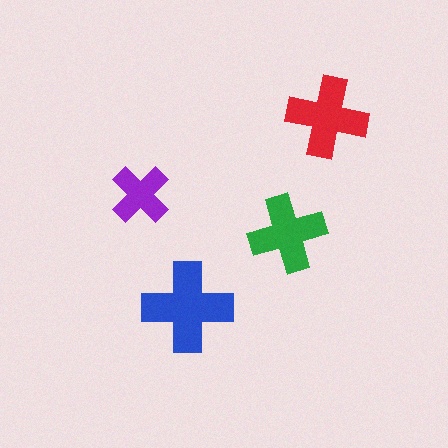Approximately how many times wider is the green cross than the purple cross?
About 1.5 times wider.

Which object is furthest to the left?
The purple cross is leftmost.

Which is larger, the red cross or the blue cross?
The blue one.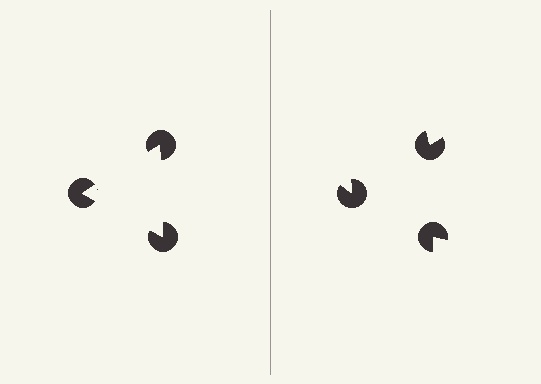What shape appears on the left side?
An illusory triangle.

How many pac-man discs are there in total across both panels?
6 — 3 on each side.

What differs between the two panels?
The pac-man discs are positioned identically on both sides; only the wedge orientations differ. On the left they align to a triangle; on the right they are misaligned.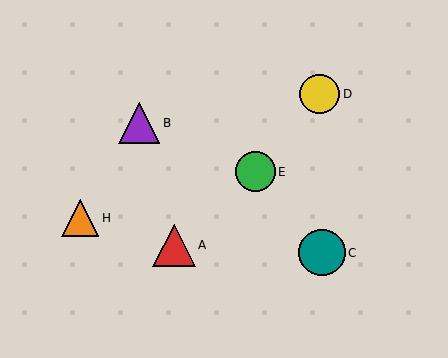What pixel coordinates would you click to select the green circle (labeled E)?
Click at (256, 172) to select the green circle E.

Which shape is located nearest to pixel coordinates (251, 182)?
The green circle (labeled E) at (256, 172) is nearest to that location.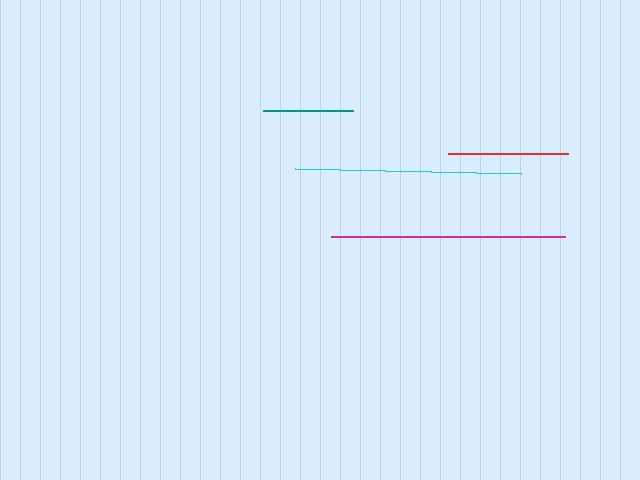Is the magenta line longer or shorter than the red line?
The magenta line is longer than the red line.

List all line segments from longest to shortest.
From longest to shortest: magenta, cyan, red, teal.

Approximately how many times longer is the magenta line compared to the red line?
The magenta line is approximately 1.9 times the length of the red line.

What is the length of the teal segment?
The teal segment is approximately 91 pixels long.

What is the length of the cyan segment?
The cyan segment is approximately 226 pixels long.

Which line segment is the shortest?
The teal line is the shortest at approximately 91 pixels.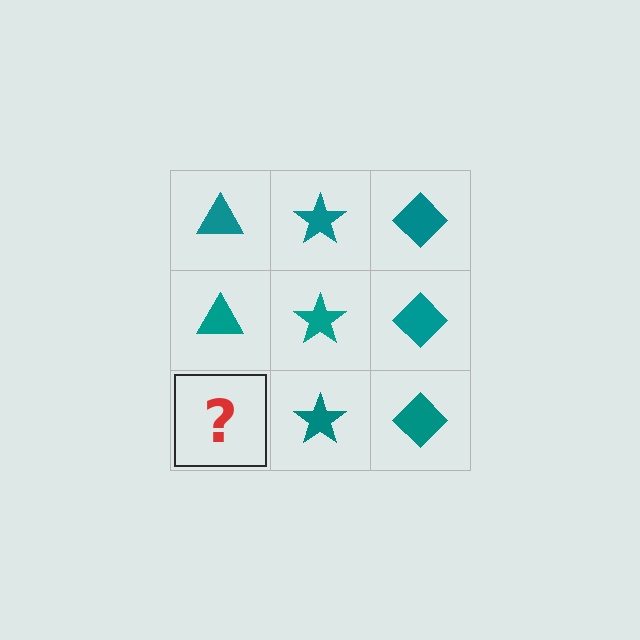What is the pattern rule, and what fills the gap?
The rule is that each column has a consistent shape. The gap should be filled with a teal triangle.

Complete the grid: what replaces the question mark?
The question mark should be replaced with a teal triangle.